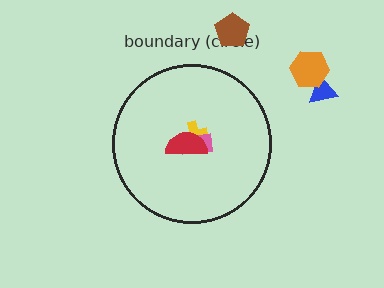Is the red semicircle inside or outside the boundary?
Inside.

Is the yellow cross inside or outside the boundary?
Inside.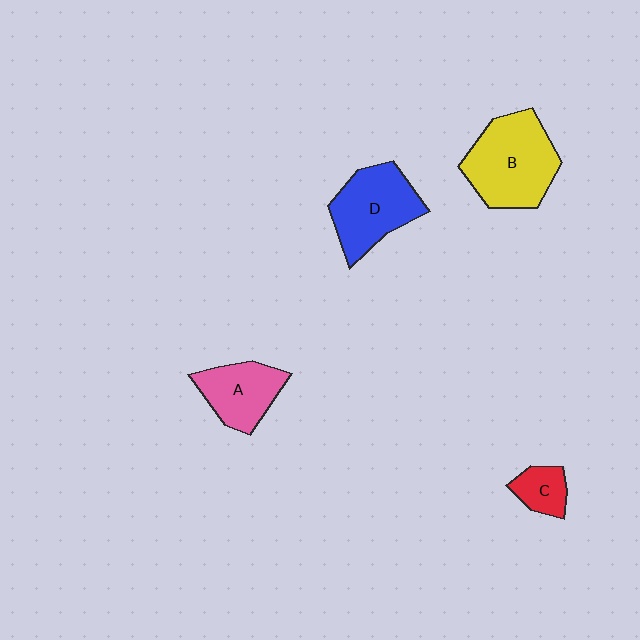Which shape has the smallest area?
Shape C (red).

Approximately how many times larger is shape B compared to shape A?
Approximately 1.6 times.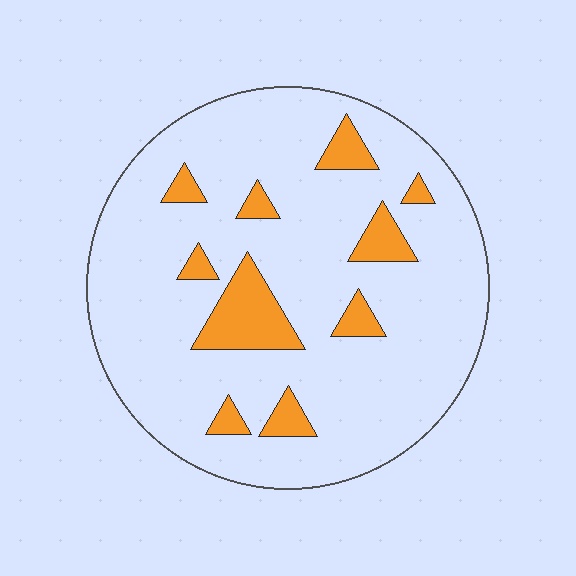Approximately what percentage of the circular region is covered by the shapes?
Approximately 15%.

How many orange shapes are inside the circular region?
10.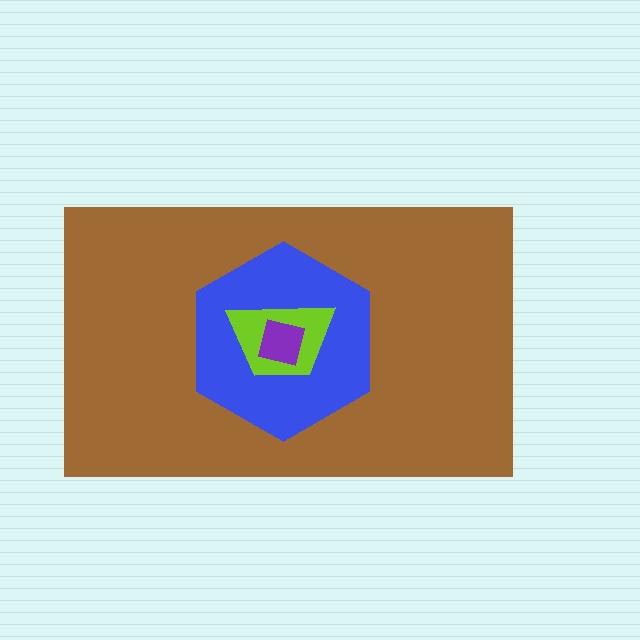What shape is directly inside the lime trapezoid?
The purple square.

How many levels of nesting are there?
4.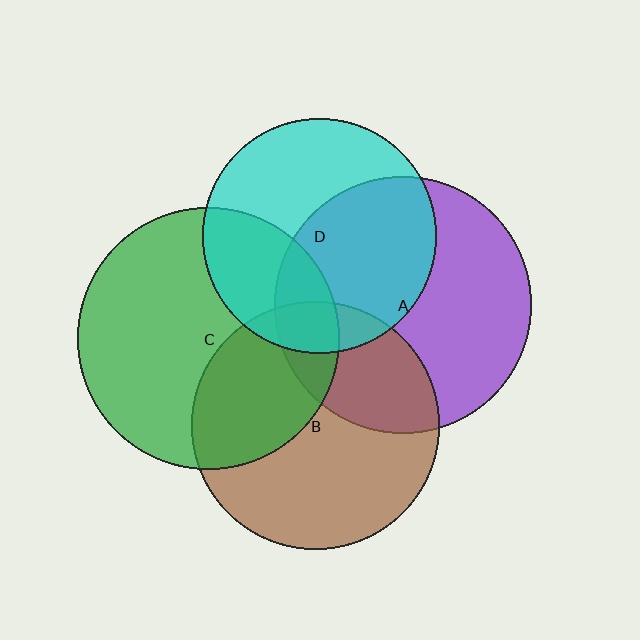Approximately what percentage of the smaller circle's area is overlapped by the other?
Approximately 10%.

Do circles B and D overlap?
Yes.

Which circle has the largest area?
Circle C (green).